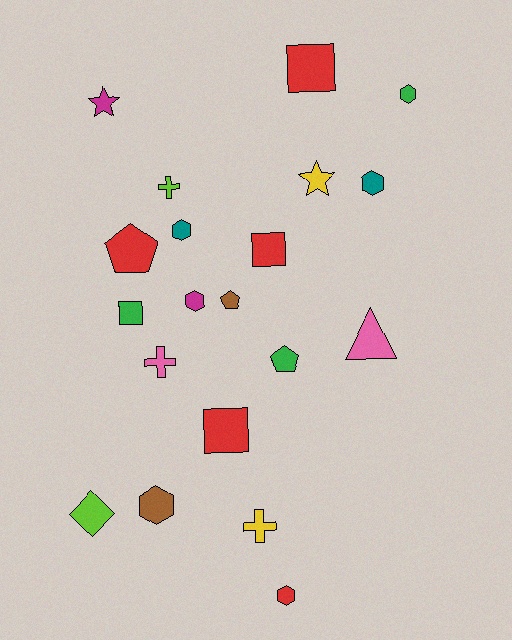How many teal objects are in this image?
There are 2 teal objects.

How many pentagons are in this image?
There are 3 pentagons.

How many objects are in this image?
There are 20 objects.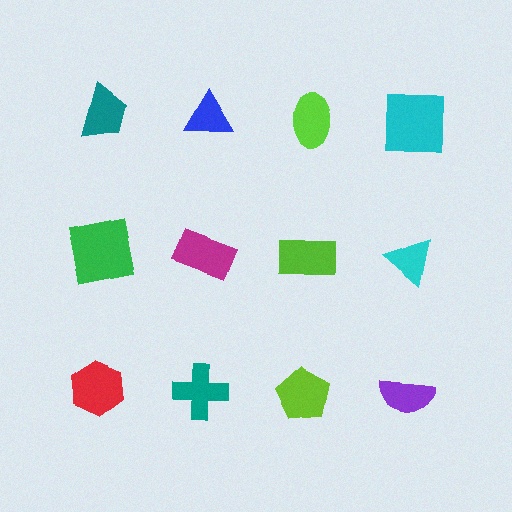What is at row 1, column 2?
A blue triangle.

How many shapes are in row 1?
4 shapes.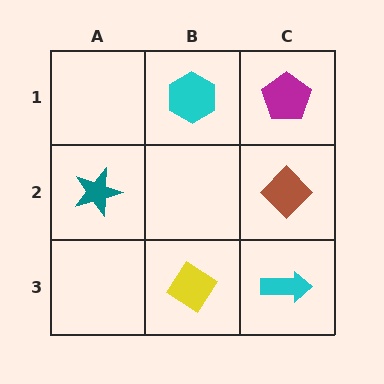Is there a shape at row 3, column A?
No, that cell is empty.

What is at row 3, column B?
A yellow diamond.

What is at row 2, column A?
A teal star.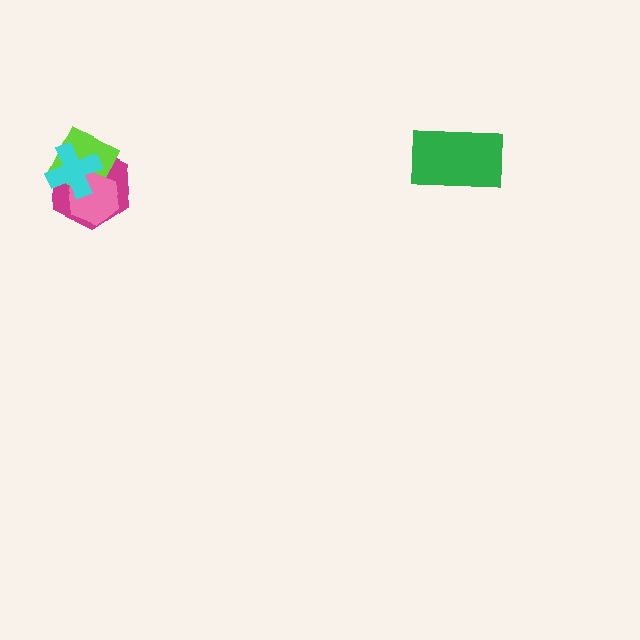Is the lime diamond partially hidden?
Yes, it is partially covered by another shape.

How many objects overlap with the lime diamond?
3 objects overlap with the lime diamond.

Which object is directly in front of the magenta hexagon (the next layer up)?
The lime diamond is directly in front of the magenta hexagon.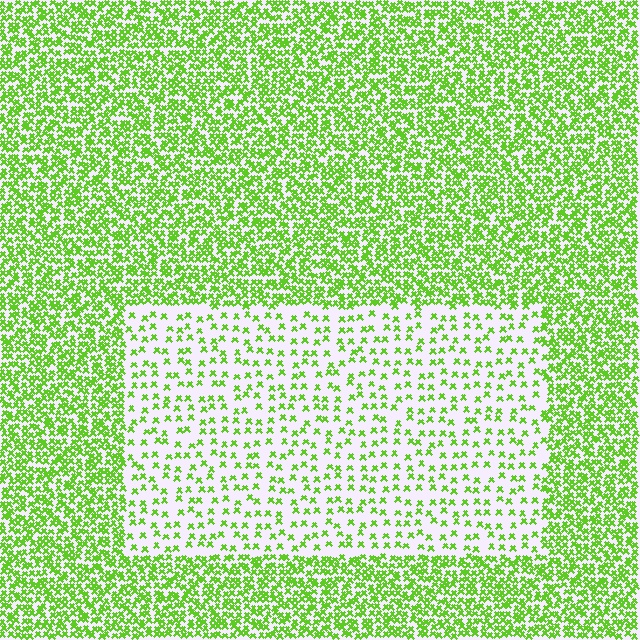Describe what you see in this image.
The image contains small lime elements arranged at two different densities. A rectangle-shaped region is visible where the elements are less densely packed than the surrounding area.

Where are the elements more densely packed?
The elements are more densely packed outside the rectangle boundary.